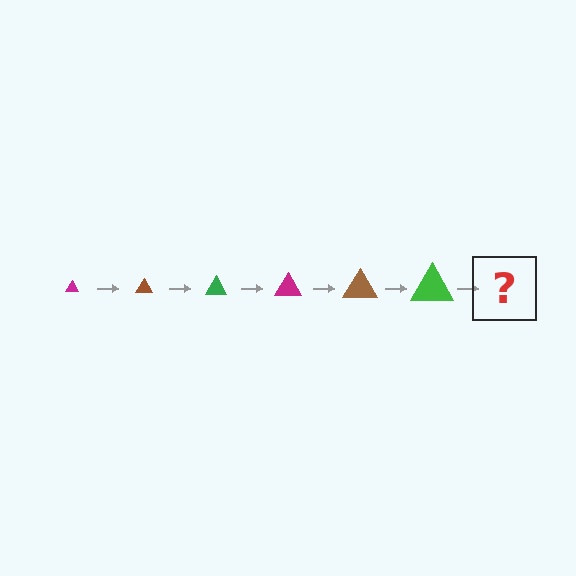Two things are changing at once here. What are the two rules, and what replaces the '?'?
The two rules are that the triangle grows larger each step and the color cycles through magenta, brown, and green. The '?' should be a magenta triangle, larger than the previous one.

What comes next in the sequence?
The next element should be a magenta triangle, larger than the previous one.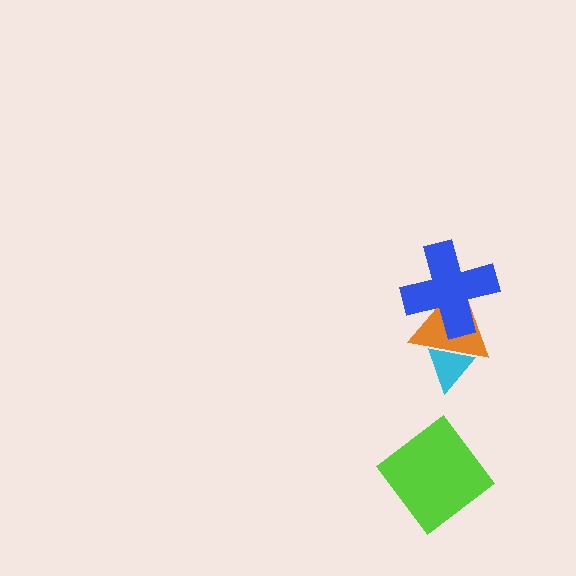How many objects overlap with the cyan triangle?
1 object overlaps with the cyan triangle.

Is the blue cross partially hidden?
No, no other shape covers it.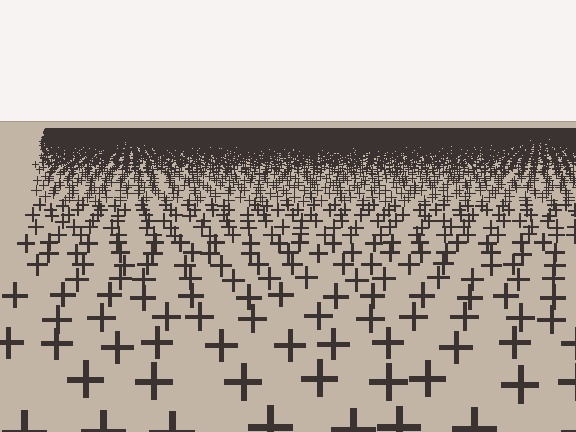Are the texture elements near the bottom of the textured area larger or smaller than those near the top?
Larger. Near the bottom, elements are closer to the viewer and appear at a bigger on-screen size.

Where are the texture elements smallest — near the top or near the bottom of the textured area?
Near the top.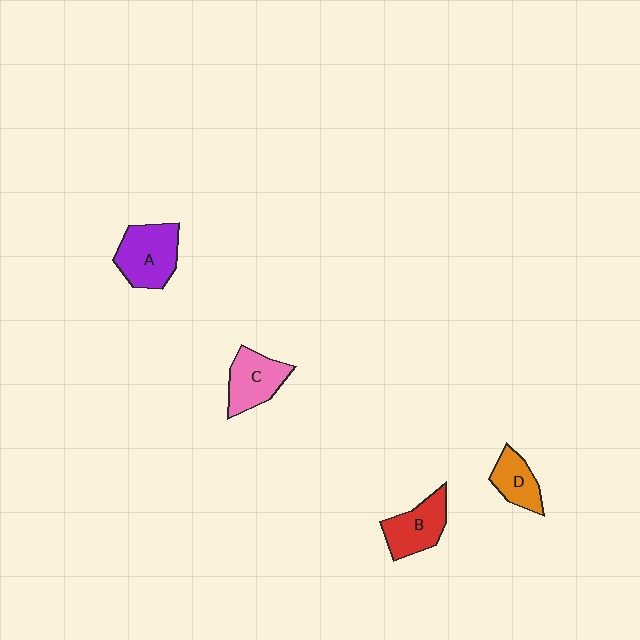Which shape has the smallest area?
Shape D (orange).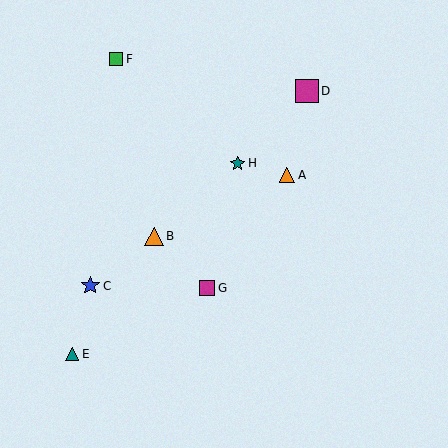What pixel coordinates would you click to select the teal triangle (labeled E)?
Click at (72, 354) to select the teal triangle E.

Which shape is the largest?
The magenta square (labeled D) is the largest.